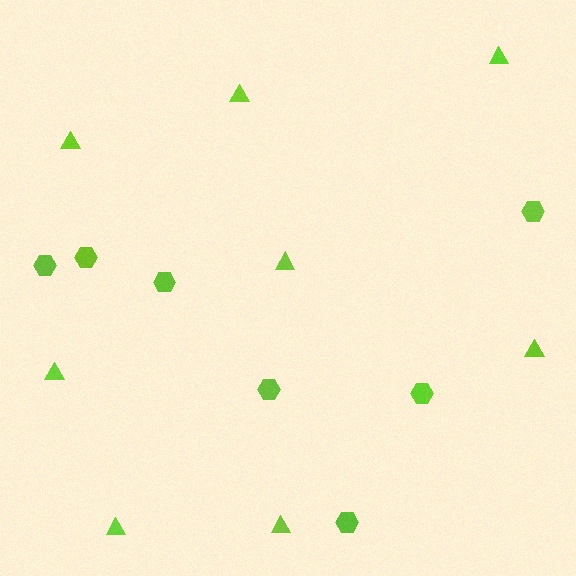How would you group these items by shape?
There are 2 groups: one group of triangles (8) and one group of hexagons (7).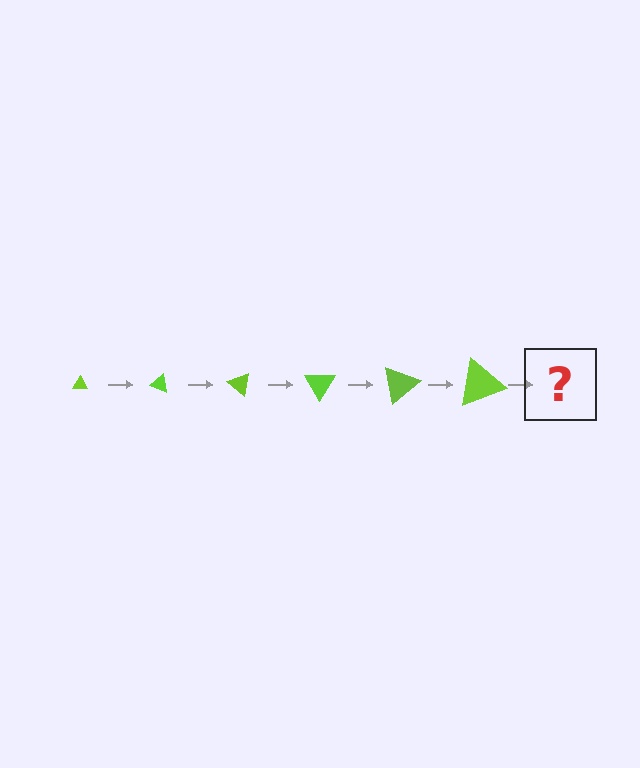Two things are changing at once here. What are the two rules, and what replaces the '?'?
The two rules are that the triangle grows larger each step and it rotates 20 degrees each step. The '?' should be a triangle, larger than the previous one and rotated 120 degrees from the start.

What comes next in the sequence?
The next element should be a triangle, larger than the previous one and rotated 120 degrees from the start.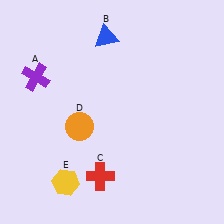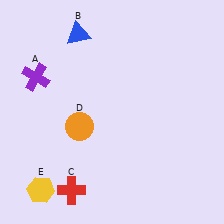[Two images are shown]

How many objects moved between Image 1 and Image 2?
3 objects moved between the two images.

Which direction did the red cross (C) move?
The red cross (C) moved left.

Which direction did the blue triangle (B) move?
The blue triangle (B) moved left.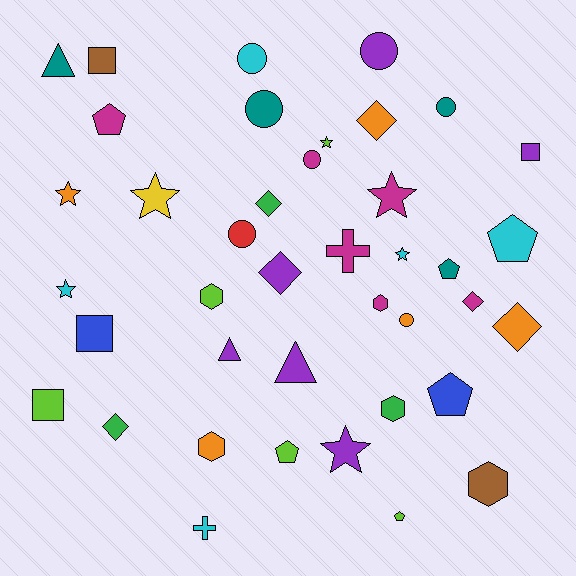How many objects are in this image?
There are 40 objects.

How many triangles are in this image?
There are 3 triangles.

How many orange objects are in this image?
There are 5 orange objects.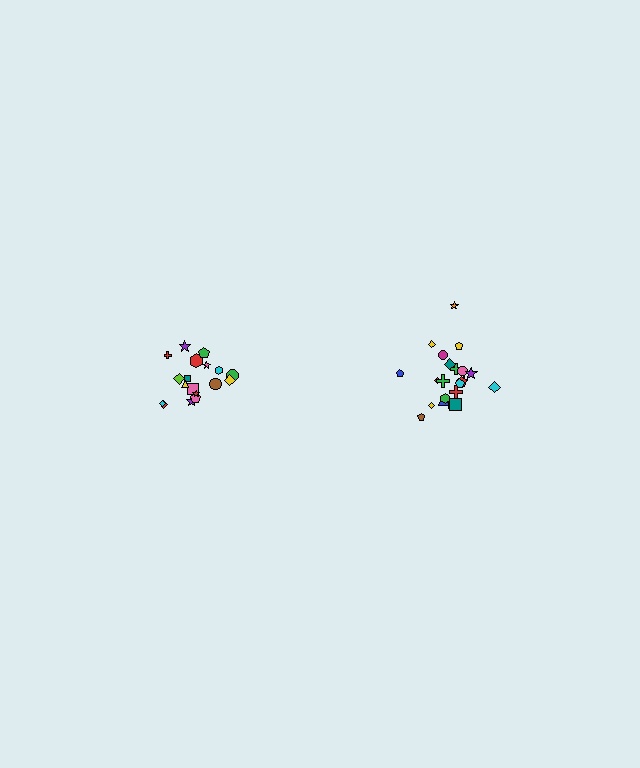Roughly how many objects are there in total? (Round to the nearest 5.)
Roughly 40 objects in total.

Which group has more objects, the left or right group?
The right group.